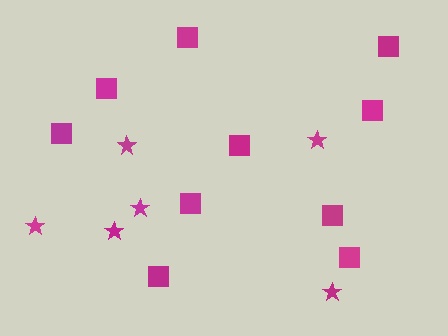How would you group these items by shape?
There are 2 groups: one group of stars (6) and one group of squares (10).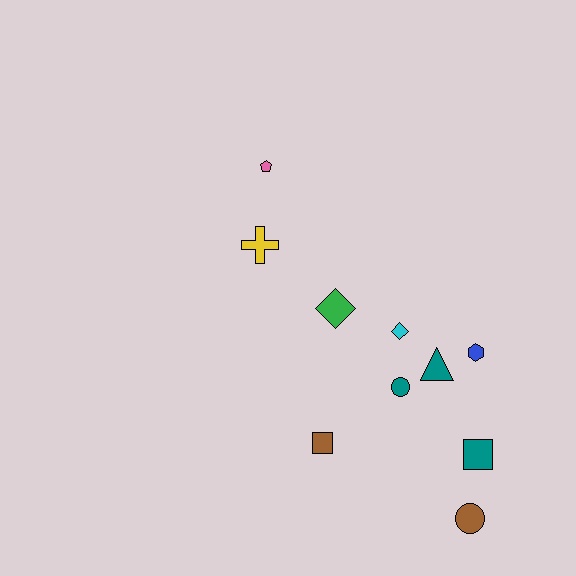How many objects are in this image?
There are 10 objects.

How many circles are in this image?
There are 2 circles.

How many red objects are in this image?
There are no red objects.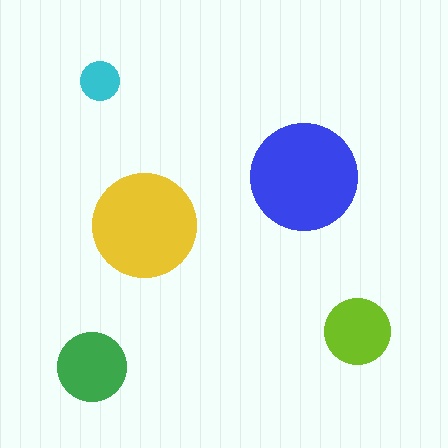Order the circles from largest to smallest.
the blue one, the yellow one, the green one, the lime one, the cyan one.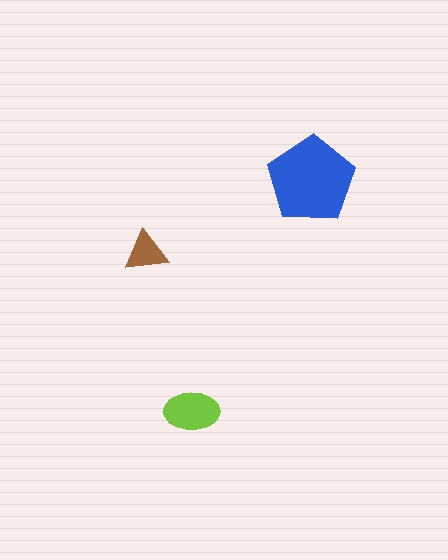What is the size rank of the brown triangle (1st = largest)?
3rd.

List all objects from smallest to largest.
The brown triangle, the lime ellipse, the blue pentagon.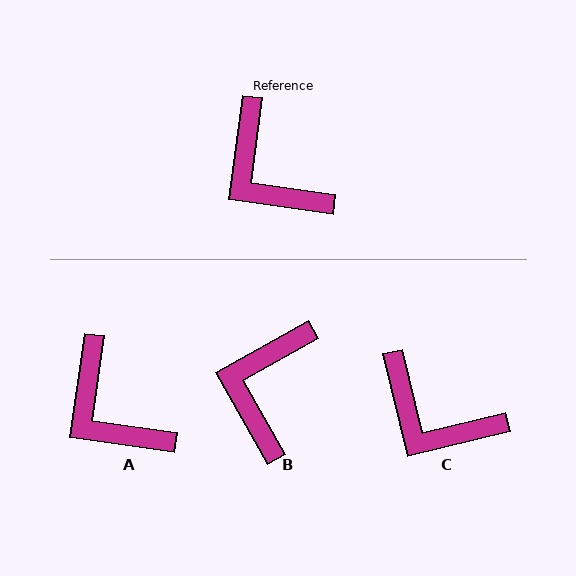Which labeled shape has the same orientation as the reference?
A.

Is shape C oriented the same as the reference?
No, it is off by about 21 degrees.